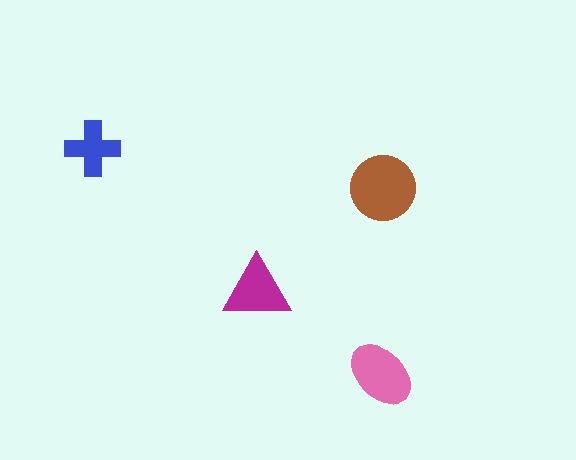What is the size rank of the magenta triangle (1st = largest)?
3rd.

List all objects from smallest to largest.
The blue cross, the magenta triangle, the pink ellipse, the brown circle.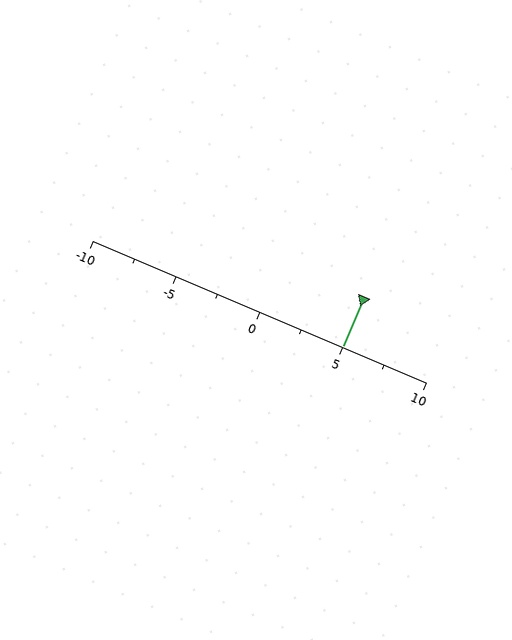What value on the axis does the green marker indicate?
The marker indicates approximately 5.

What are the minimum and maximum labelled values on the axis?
The axis runs from -10 to 10.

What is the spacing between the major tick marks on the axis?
The major ticks are spaced 5 apart.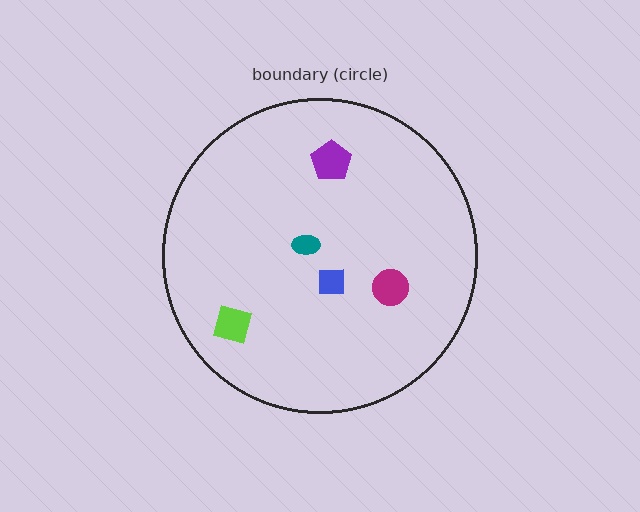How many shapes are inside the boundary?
5 inside, 0 outside.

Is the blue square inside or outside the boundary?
Inside.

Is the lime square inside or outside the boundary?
Inside.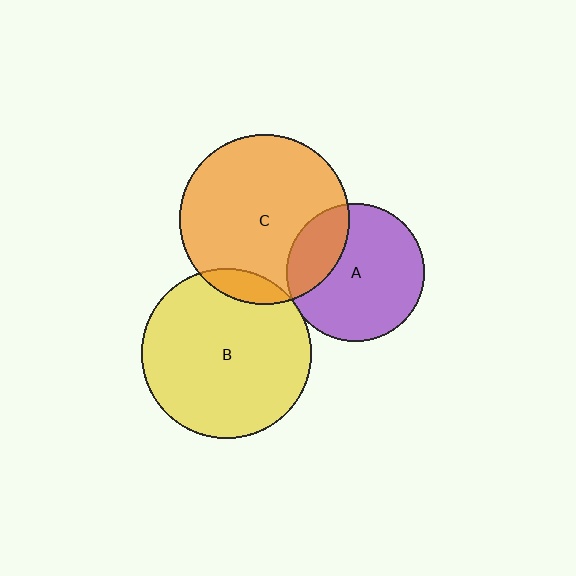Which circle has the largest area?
Circle B (yellow).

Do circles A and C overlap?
Yes.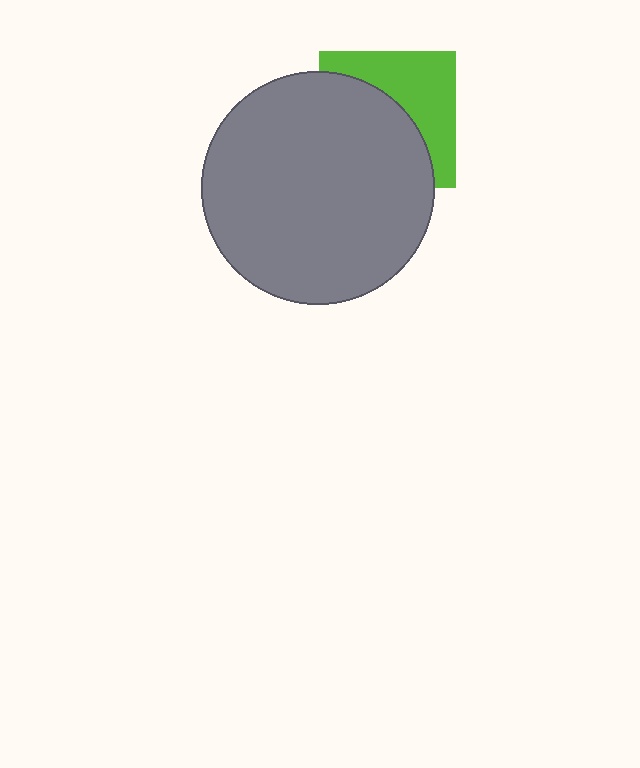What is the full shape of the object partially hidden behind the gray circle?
The partially hidden object is a lime square.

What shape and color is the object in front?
The object in front is a gray circle.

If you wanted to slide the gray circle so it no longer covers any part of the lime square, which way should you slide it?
Slide it toward the lower-left — that is the most direct way to separate the two shapes.